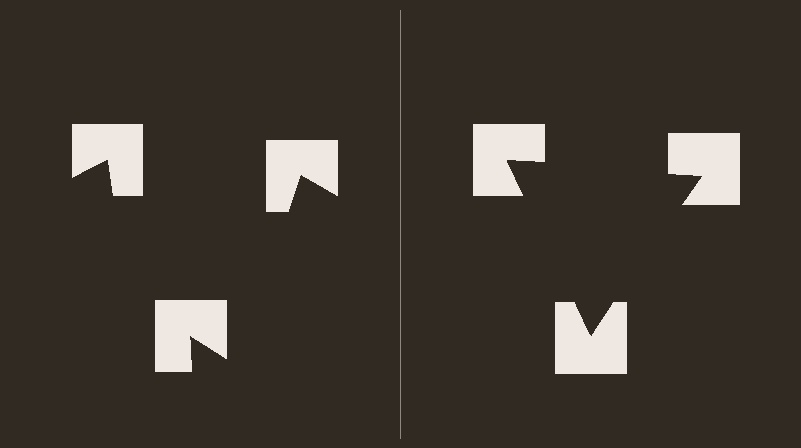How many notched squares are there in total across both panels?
6 — 3 on each side.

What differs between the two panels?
The notched squares are positioned identically on both sides; only the wedge orientations differ. On the right they align to a triangle; on the left they are misaligned.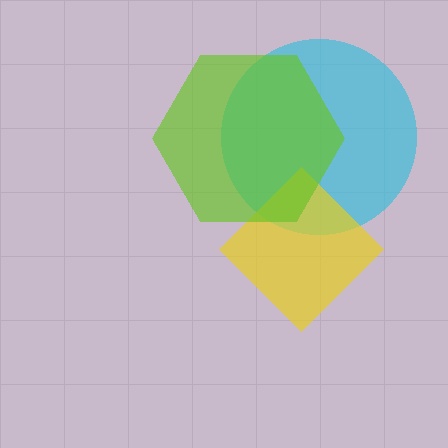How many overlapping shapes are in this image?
There are 3 overlapping shapes in the image.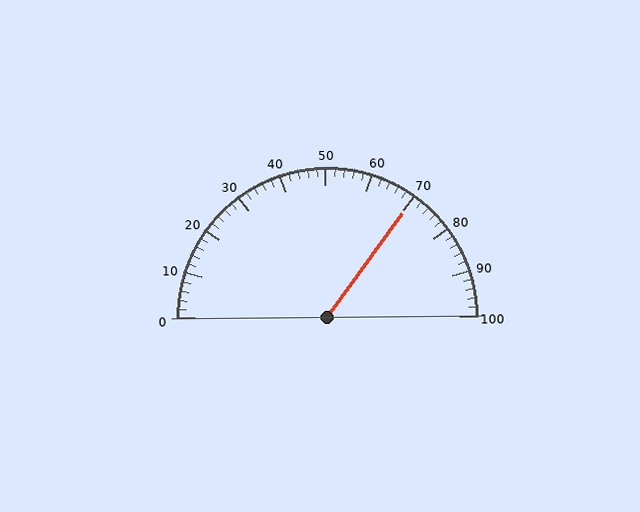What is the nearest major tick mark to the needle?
The nearest major tick mark is 70.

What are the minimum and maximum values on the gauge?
The gauge ranges from 0 to 100.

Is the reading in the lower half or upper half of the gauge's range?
The reading is in the upper half of the range (0 to 100).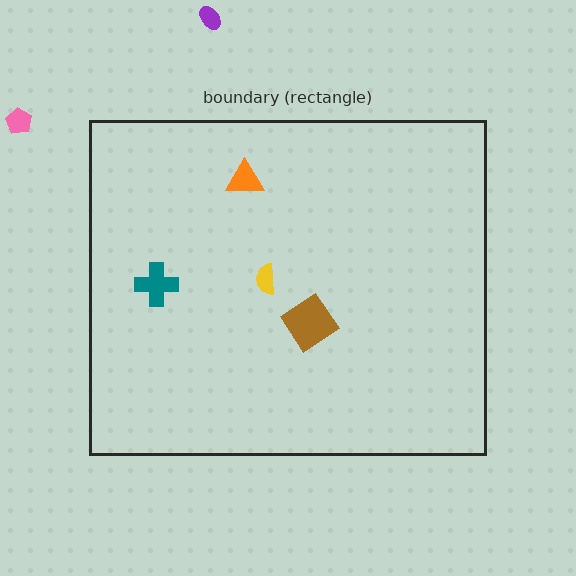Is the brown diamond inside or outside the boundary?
Inside.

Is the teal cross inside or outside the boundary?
Inside.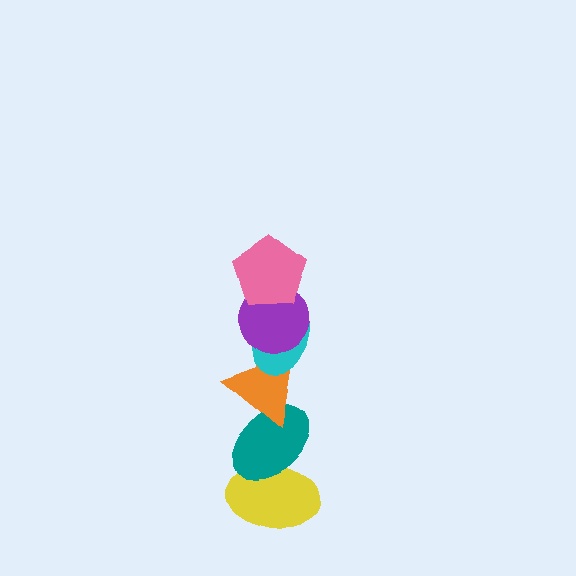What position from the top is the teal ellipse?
The teal ellipse is 5th from the top.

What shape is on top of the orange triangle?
The cyan ellipse is on top of the orange triangle.